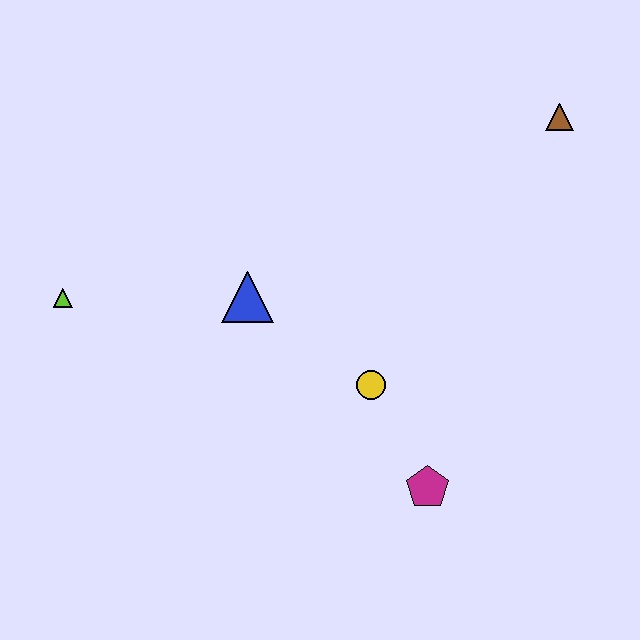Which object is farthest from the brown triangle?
The lime triangle is farthest from the brown triangle.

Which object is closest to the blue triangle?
The yellow circle is closest to the blue triangle.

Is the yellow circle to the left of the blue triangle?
No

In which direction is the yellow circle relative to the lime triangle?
The yellow circle is to the right of the lime triangle.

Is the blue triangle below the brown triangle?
Yes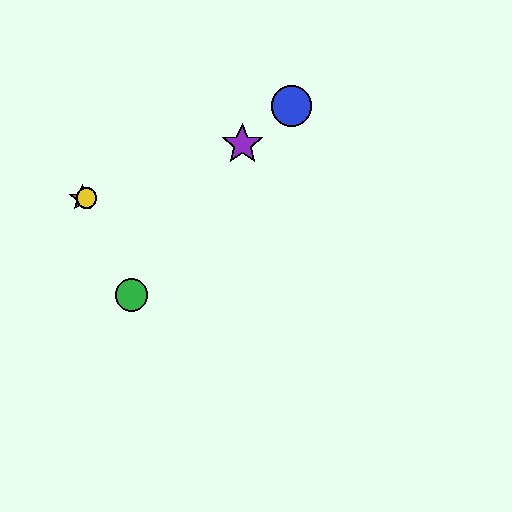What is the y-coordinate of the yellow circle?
The yellow circle is at y≈198.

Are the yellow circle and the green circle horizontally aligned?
No, the yellow circle is at y≈198 and the green circle is at y≈295.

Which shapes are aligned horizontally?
The red star, the yellow circle are aligned horizontally.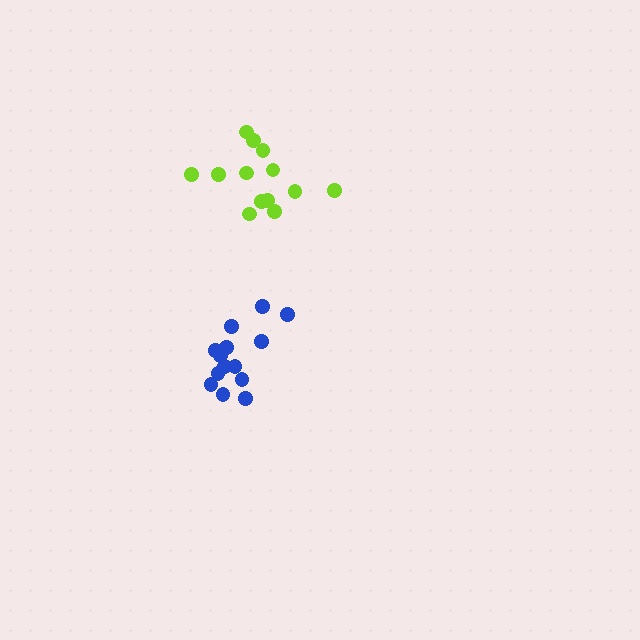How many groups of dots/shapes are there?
There are 2 groups.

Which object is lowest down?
The blue cluster is bottommost.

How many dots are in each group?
Group 1: 13 dots, Group 2: 14 dots (27 total).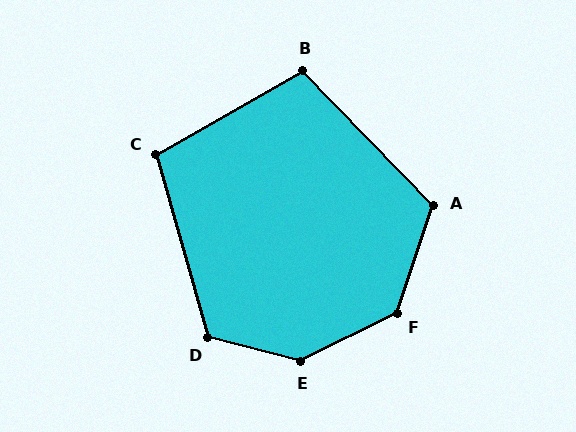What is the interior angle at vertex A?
Approximately 117 degrees (obtuse).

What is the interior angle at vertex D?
Approximately 120 degrees (obtuse).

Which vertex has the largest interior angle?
E, at approximately 139 degrees.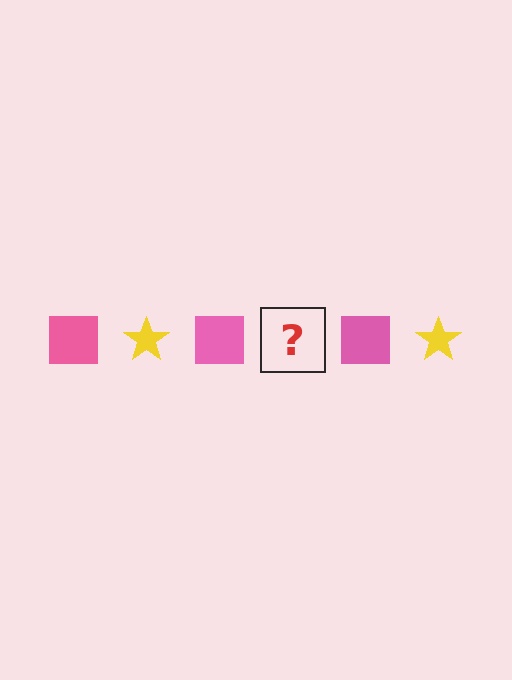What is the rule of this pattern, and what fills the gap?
The rule is that the pattern alternates between pink square and yellow star. The gap should be filled with a yellow star.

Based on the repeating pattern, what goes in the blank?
The blank should be a yellow star.